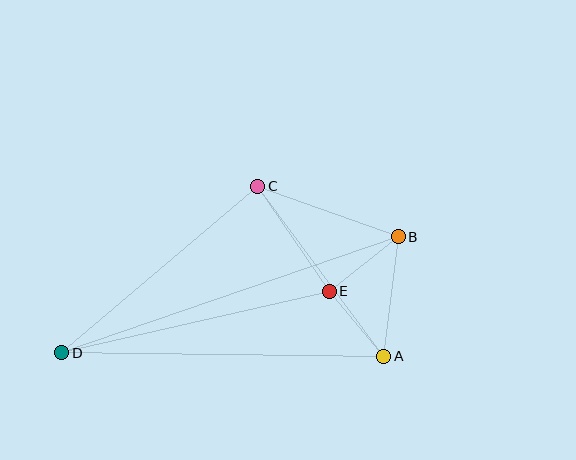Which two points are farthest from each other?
Points B and D are farthest from each other.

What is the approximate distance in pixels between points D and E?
The distance between D and E is approximately 275 pixels.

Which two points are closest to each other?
Points A and E are closest to each other.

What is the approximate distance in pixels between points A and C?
The distance between A and C is approximately 212 pixels.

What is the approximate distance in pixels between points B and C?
The distance between B and C is approximately 149 pixels.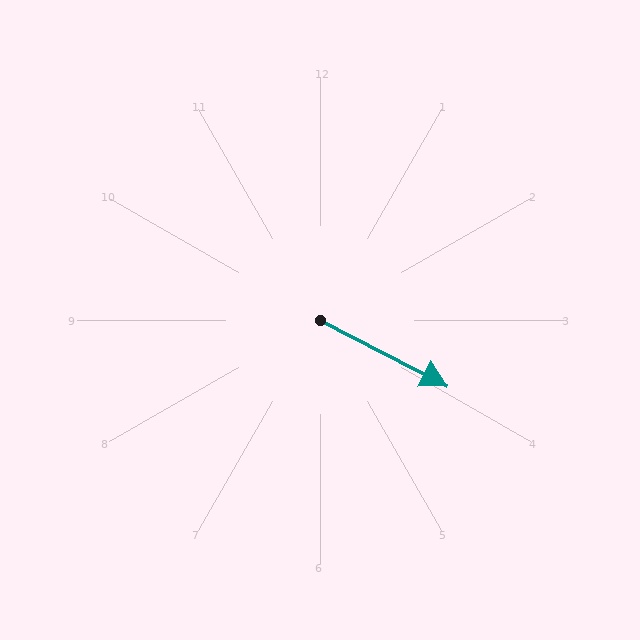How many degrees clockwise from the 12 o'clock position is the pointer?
Approximately 117 degrees.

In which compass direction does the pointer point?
Southeast.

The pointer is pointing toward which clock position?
Roughly 4 o'clock.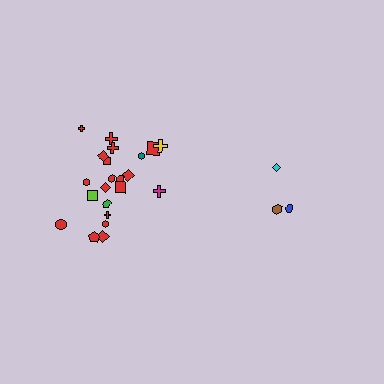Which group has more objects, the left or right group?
The left group.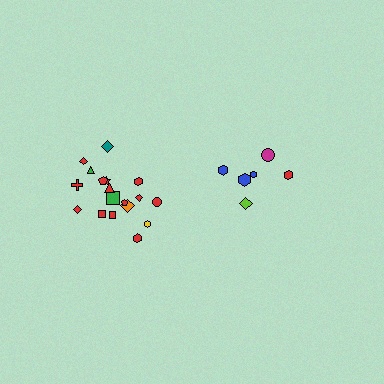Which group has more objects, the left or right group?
The left group.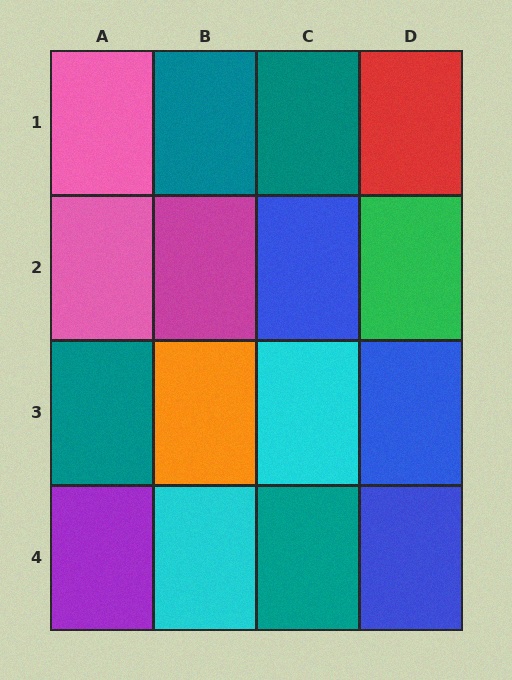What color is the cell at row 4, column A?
Purple.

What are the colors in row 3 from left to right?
Teal, orange, cyan, blue.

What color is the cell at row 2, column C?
Blue.